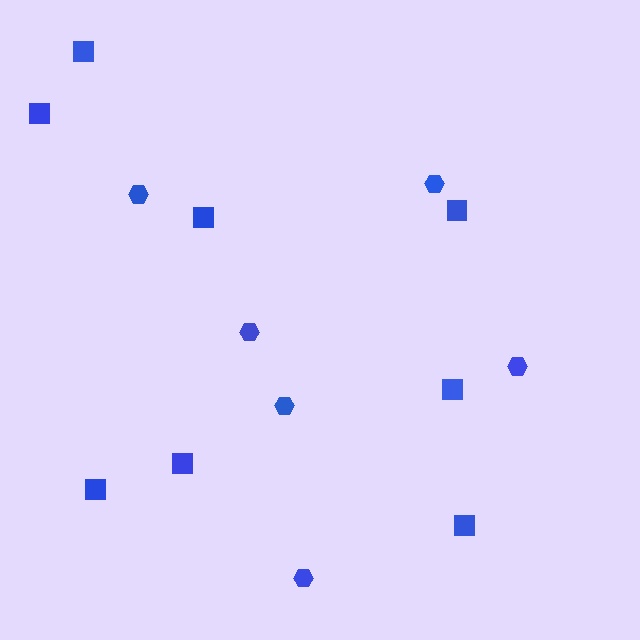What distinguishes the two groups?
There are 2 groups: one group of hexagons (6) and one group of squares (8).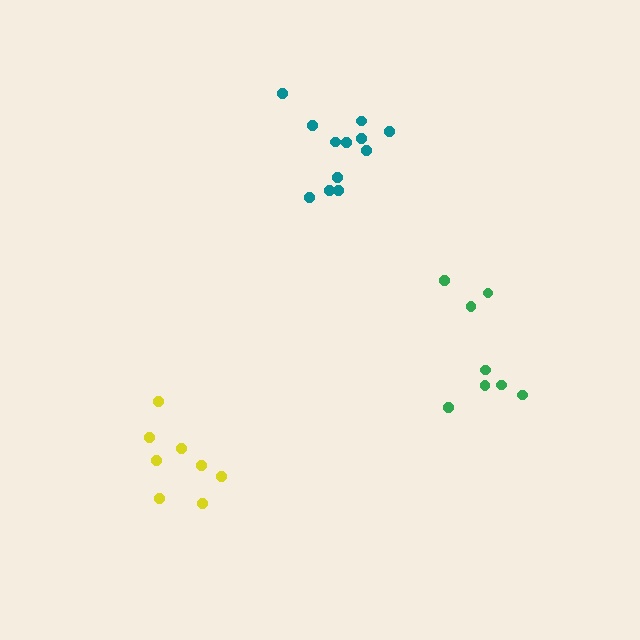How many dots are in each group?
Group 1: 8 dots, Group 2: 12 dots, Group 3: 8 dots (28 total).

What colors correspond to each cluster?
The clusters are colored: green, teal, yellow.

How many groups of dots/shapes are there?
There are 3 groups.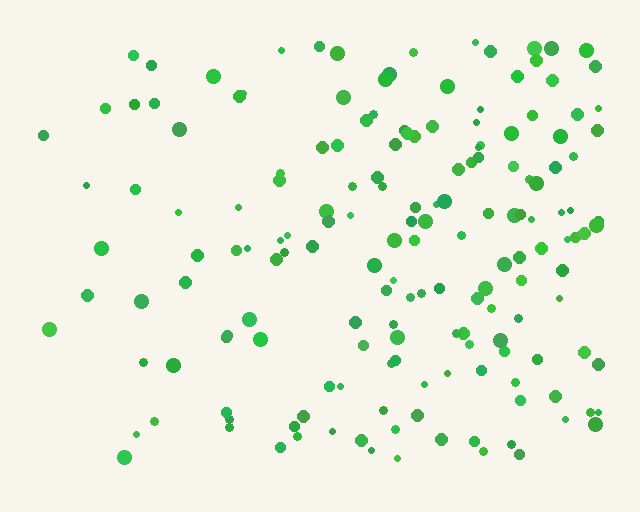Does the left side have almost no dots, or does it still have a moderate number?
Still a moderate number, just noticeably fewer than the right.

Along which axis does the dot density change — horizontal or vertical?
Horizontal.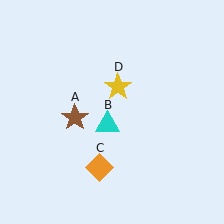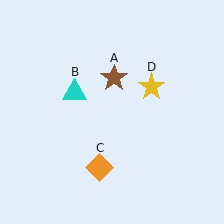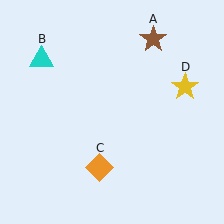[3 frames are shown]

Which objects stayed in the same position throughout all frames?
Orange diamond (object C) remained stationary.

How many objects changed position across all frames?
3 objects changed position: brown star (object A), cyan triangle (object B), yellow star (object D).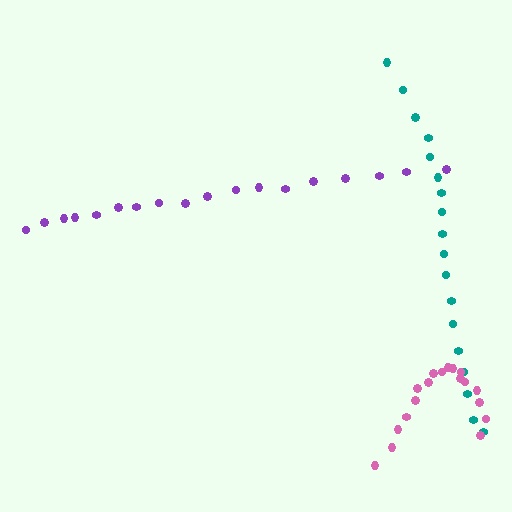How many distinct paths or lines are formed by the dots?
There are 3 distinct paths.